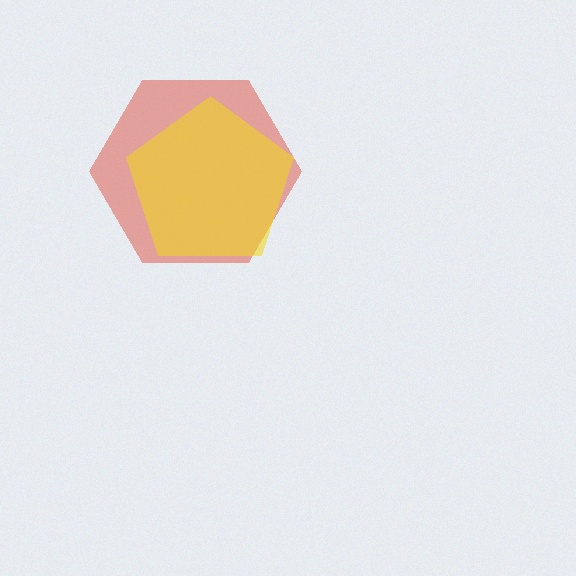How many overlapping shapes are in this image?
There are 2 overlapping shapes in the image.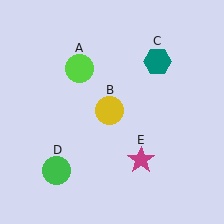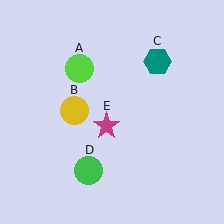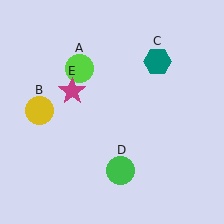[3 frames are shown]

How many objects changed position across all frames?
3 objects changed position: yellow circle (object B), green circle (object D), magenta star (object E).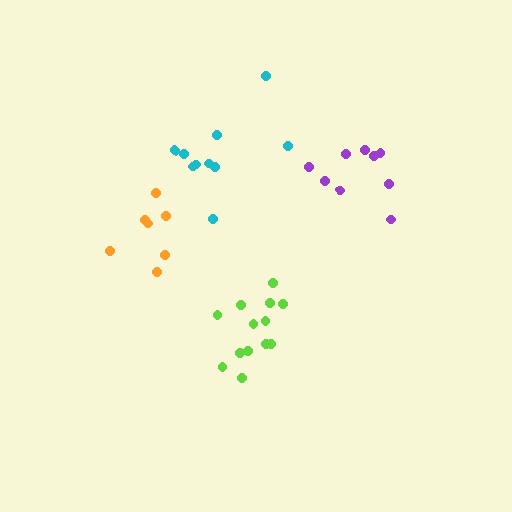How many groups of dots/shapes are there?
There are 4 groups.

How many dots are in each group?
Group 1: 13 dots, Group 2: 7 dots, Group 3: 10 dots, Group 4: 9 dots (39 total).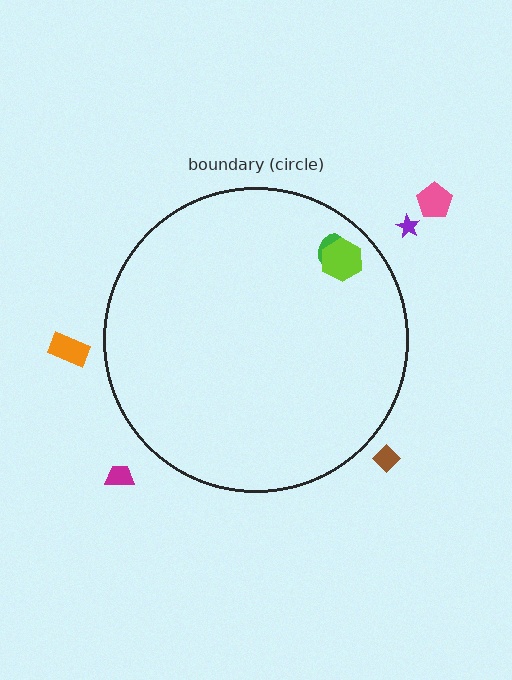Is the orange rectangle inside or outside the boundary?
Outside.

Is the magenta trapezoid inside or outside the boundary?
Outside.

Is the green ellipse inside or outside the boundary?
Inside.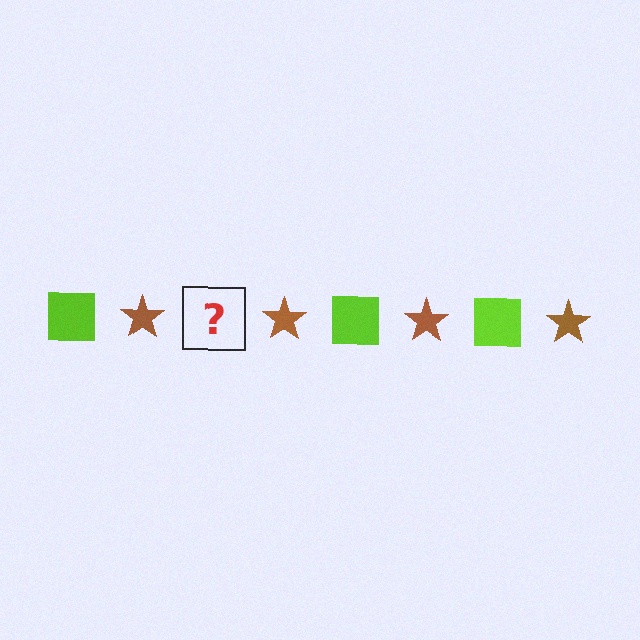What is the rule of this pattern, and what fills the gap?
The rule is that the pattern alternates between lime square and brown star. The gap should be filled with a lime square.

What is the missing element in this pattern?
The missing element is a lime square.